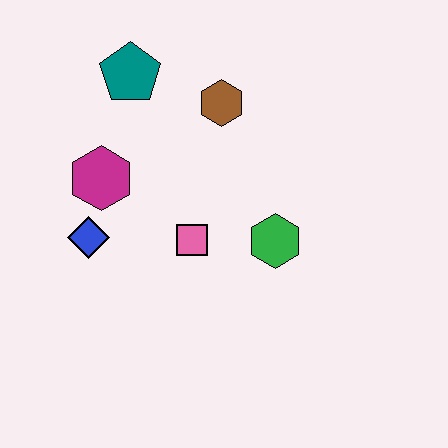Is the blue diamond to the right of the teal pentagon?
No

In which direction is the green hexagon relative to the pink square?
The green hexagon is to the right of the pink square.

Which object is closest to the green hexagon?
The pink square is closest to the green hexagon.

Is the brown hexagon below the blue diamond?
No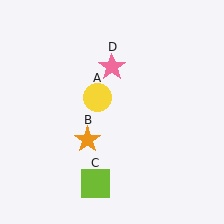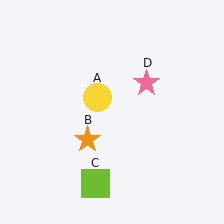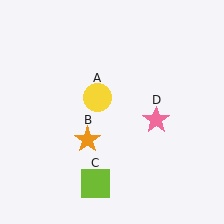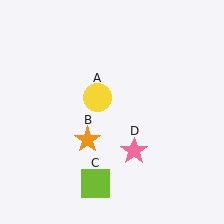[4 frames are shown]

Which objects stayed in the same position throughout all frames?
Yellow circle (object A) and orange star (object B) and lime square (object C) remained stationary.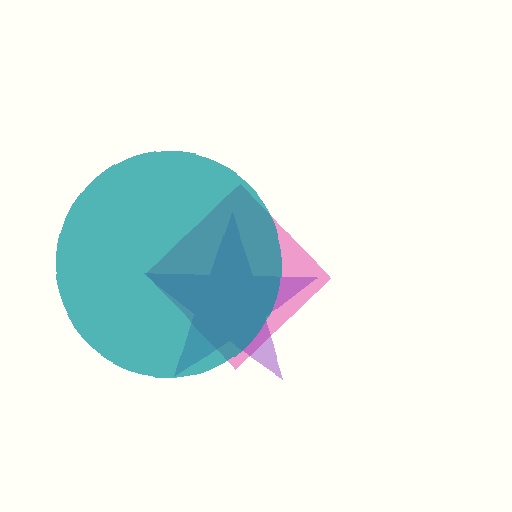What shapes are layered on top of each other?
The layered shapes are: a pink diamond, a purple star, a teal circle.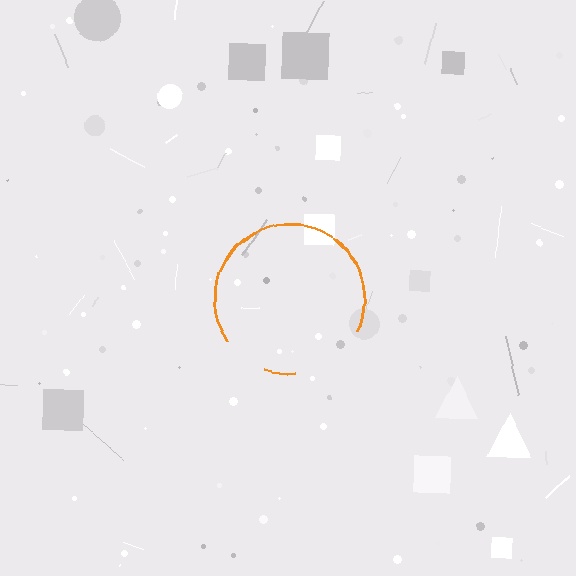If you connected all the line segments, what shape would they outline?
They would outline a circle.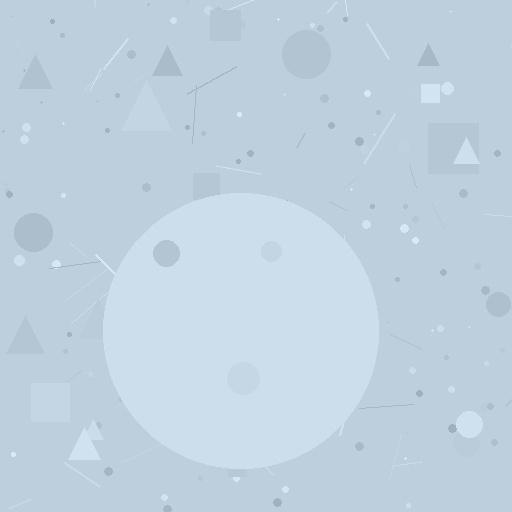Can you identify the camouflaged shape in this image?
The camouflaged shape is a circle.